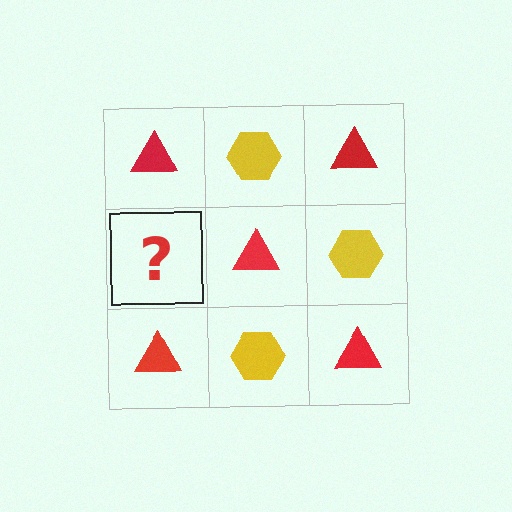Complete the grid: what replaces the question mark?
The question mark should be replaced with a yellow hexagon.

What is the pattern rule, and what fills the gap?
The rule is that it alternates red triangle and yellow hexagon in a checkerboard pattern. The gap should be filled with a yellow hexagon.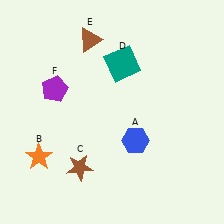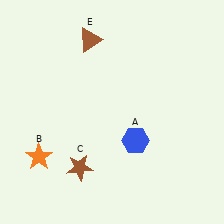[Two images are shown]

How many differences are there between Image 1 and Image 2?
There are 2 differences between the two images.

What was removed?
The purple pentagon (F), the teal square (D) were removed in Image 2.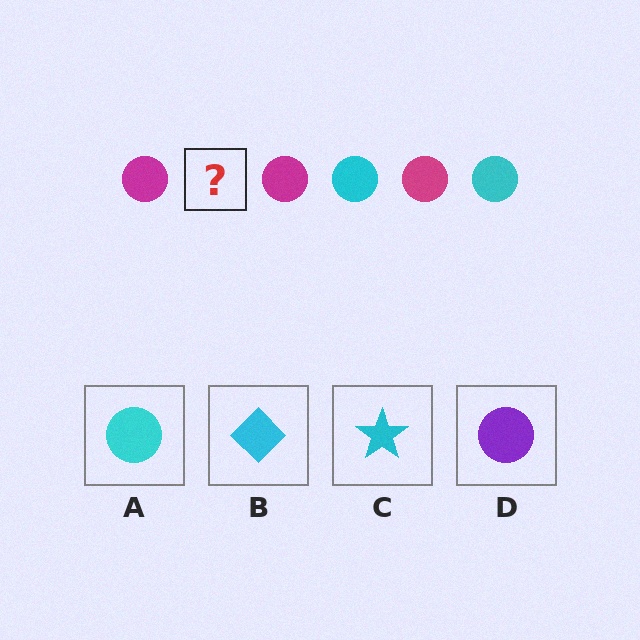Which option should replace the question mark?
Option A.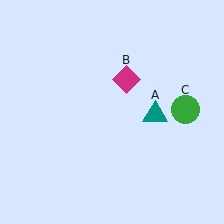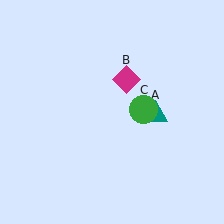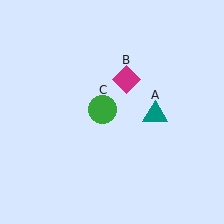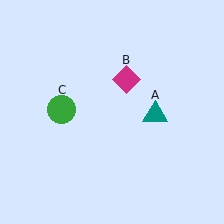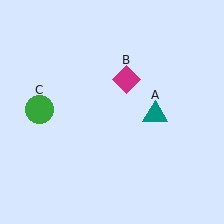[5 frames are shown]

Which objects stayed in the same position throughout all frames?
Teal triangle (object A) and magenta diamond (object B) remained stationary.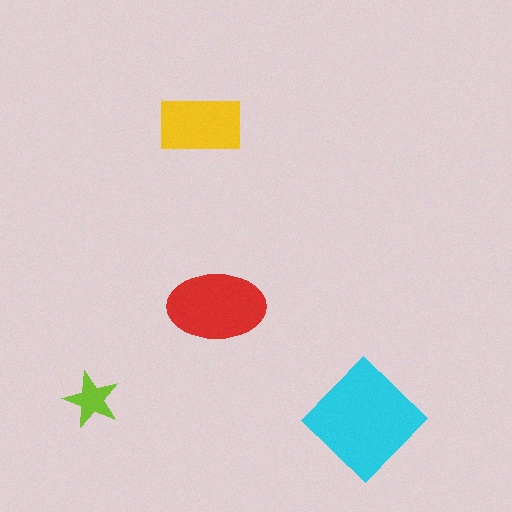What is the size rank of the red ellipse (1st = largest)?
2nd.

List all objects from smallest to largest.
The lime star, the yellow rectangle, the red ellipse, the cyan diamond.